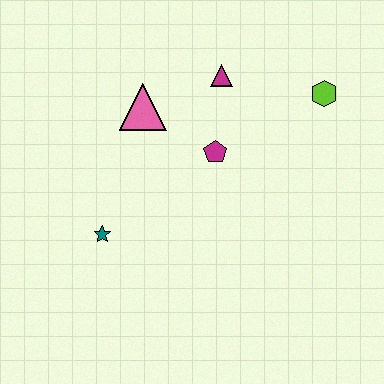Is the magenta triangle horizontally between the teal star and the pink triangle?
No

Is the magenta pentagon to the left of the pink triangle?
No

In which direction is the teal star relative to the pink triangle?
The teal star is below the pink triangle.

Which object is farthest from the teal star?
The lime hexagon is farthest from the teal star.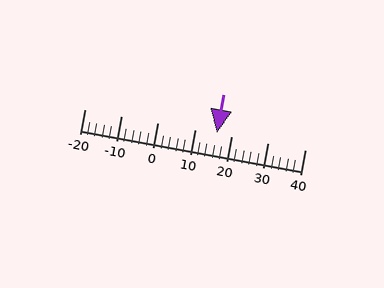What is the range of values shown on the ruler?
The ruler shows values from -20 to 40.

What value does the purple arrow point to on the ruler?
The purple arrow points to approximately 16.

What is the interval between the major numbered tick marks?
The major tick marks are spaced 10 units apart.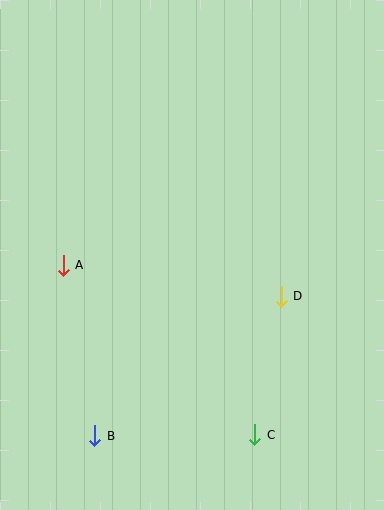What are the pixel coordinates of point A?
Point A is at (63, 265).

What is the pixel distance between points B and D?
The distance between B and D is 233 pixels.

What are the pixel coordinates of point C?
Point C is at (255, 435).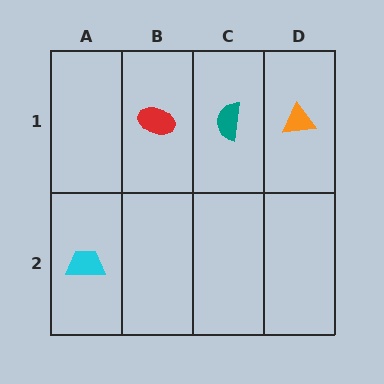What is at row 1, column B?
A red ellipse.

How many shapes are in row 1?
3 shapes.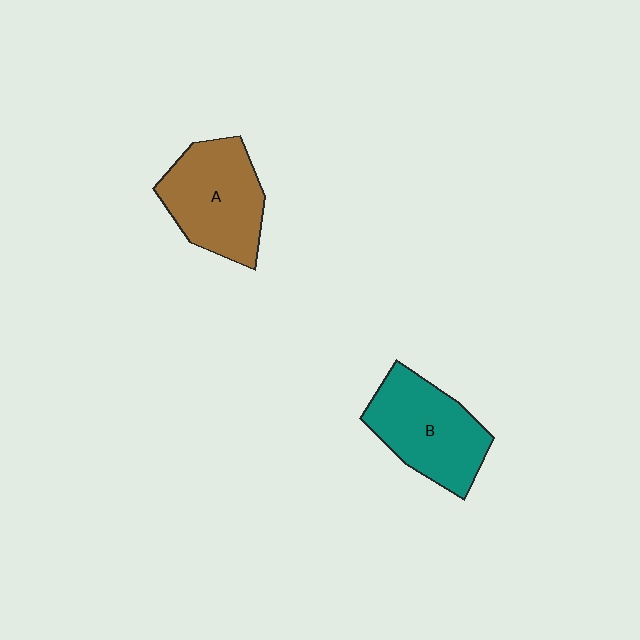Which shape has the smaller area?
Shape B (teal).